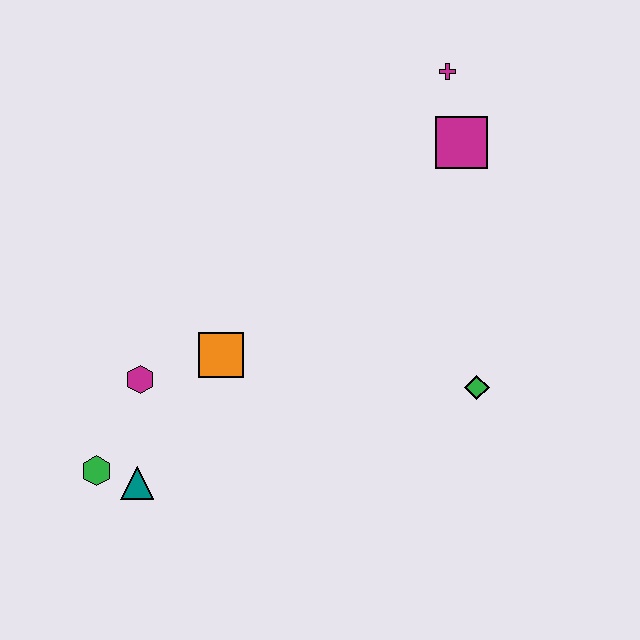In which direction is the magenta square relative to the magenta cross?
The magenta square is below the magenta cross.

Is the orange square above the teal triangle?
Yes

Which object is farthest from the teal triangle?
The magenta cross is farthest from the teal triangle.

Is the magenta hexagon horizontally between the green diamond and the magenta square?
No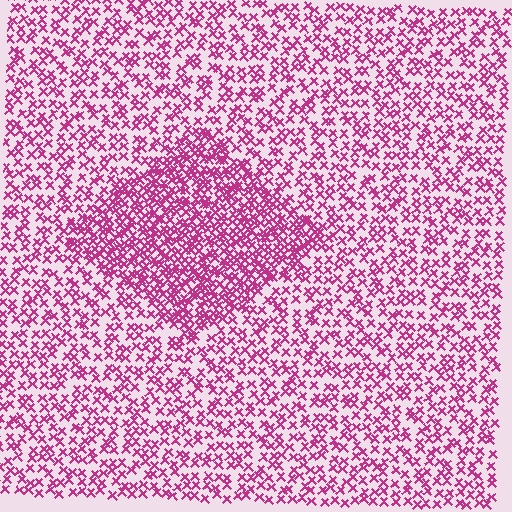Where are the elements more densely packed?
The elements are more densely packed inside the diamond boundary.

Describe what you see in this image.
The image contains small magenta elements arranged at two different densities. A diamond-shaped region is visible where the elements are more densely packed than the surrounding area.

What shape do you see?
I see a diamond.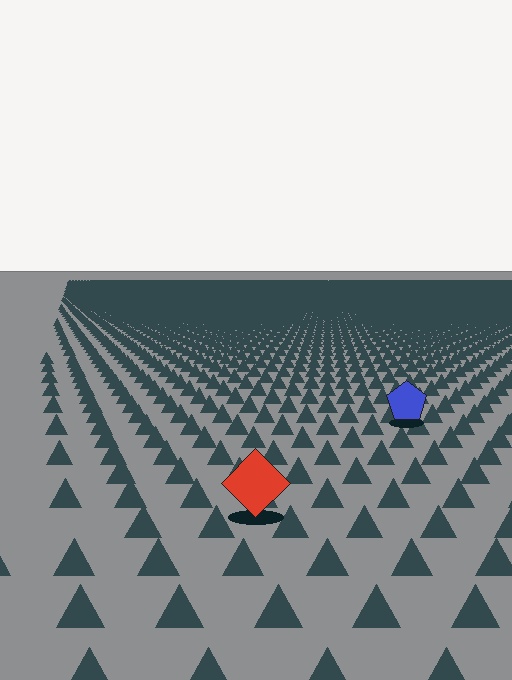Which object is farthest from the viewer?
The blue pentagon is farthest from the viewer. It appears smaller and the ground texture around it is denser.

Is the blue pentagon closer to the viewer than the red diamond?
No. The red diamond is closer — you can tell from the texture gradient: the ground texture is coarser near it.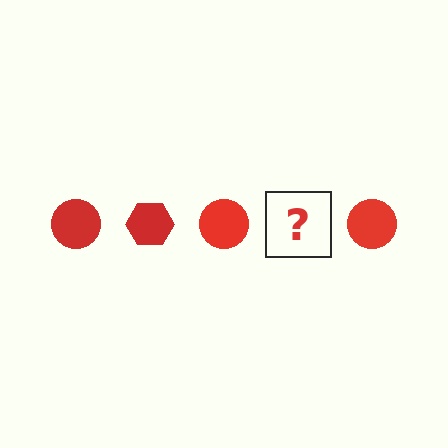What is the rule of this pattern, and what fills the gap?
The rule is that the pattern cycles through circle, hexagon shapes in red. The gap should be filled with a red hexagon.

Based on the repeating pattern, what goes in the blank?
The blank should be a red hexagon.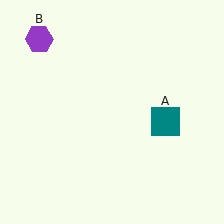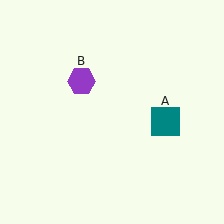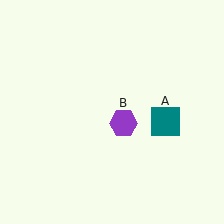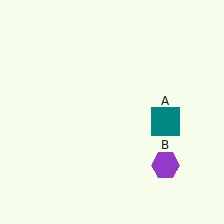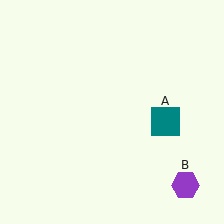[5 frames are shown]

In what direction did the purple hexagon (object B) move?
The purple hexagon (object B) moved down and to the right.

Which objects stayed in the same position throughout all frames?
Teal square (object A) remained stationary.